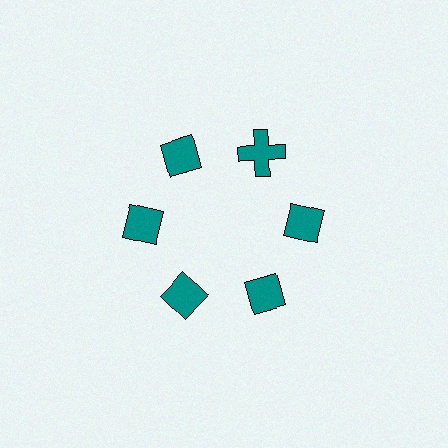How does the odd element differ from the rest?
It has a different shape: cross instead of diamond.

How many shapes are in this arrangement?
There are 6 shapes arranged in a ring pattern.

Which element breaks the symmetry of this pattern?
The teal cross at roughly the 1 o'clock position breaks the symmetry. All other shapes are teal diamonds.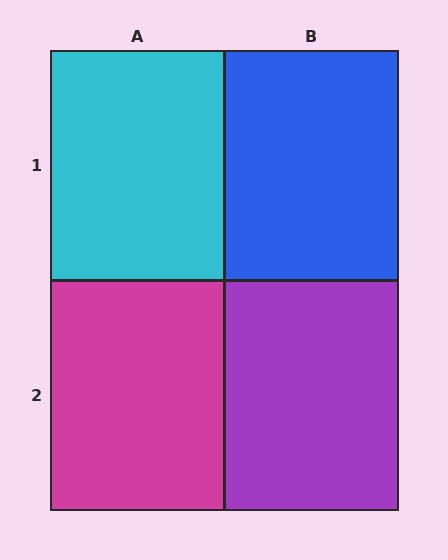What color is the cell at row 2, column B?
Purple.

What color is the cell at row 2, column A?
Magenta.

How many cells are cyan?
1 cell is cyan.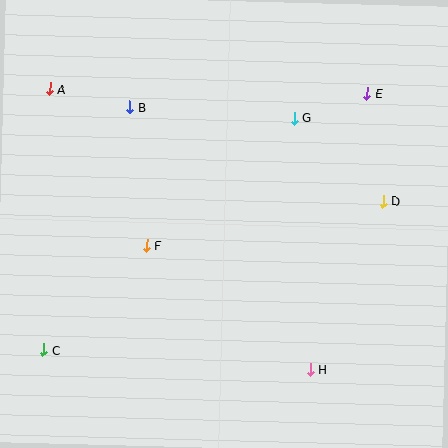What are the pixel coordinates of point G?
Point G is at (294, 118).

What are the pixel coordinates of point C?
Point C is at (43, 350).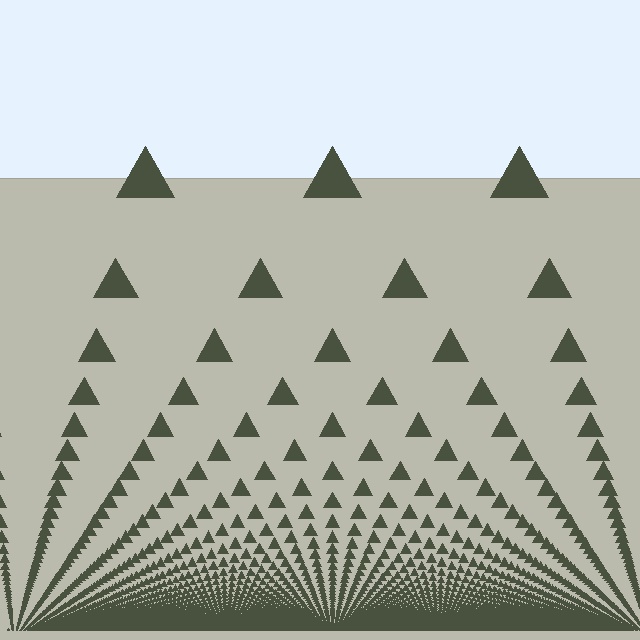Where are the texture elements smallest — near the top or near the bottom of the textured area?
Near the bottom.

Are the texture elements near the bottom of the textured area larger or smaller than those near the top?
Smaller. The gradient is inverted — elements near the bottom are smaller and denser.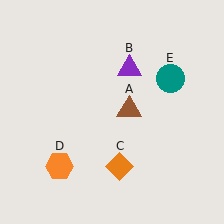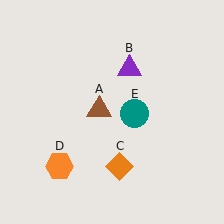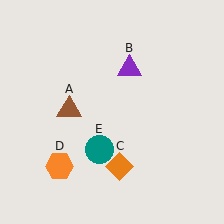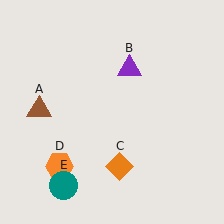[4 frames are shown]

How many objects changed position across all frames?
2 objects changed position: brown triangle (object A), teal circle (object E).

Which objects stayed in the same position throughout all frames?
Purple triangle (object B) and orange diamond (object C) and orange hexagon (object D) remained stationary.